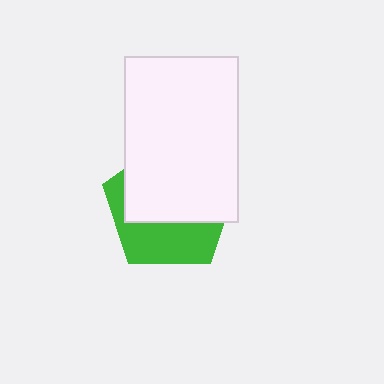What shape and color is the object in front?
The object in front is a white rectangle.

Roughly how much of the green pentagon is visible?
A small part of it is visible (roughly 39%).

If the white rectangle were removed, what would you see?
You would see the complete green pentagon.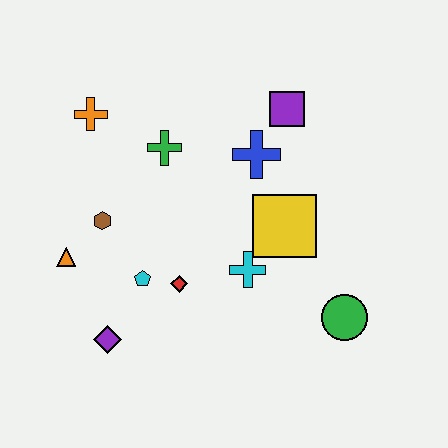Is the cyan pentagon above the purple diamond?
Yes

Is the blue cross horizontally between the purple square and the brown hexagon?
Yes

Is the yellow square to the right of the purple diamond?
Yes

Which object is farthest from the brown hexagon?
The green circle is farthest from the brown hexagon.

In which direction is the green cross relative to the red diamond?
The green cross is above the red diamond.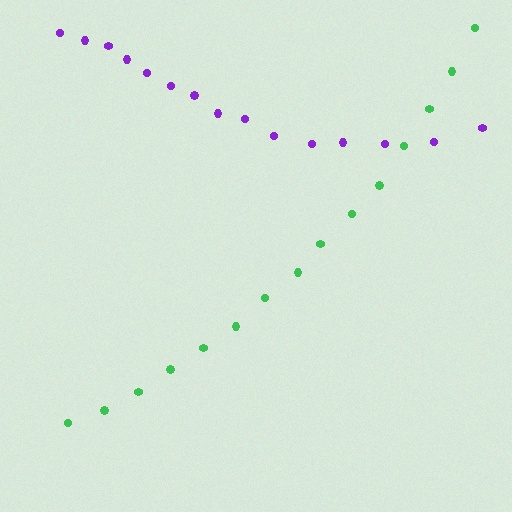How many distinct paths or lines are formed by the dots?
There are 2 distinct paths.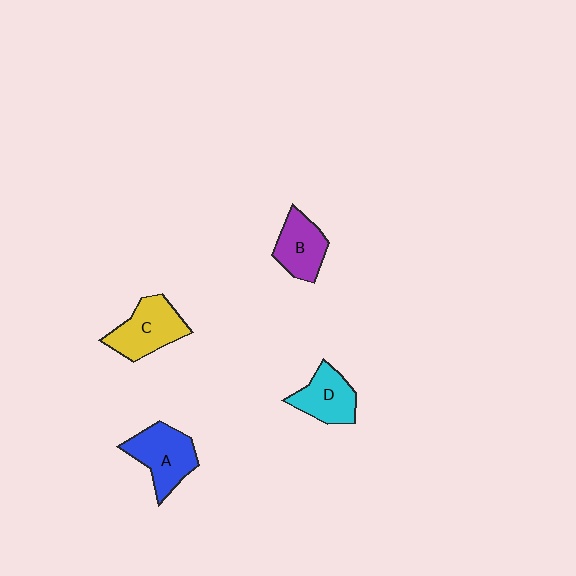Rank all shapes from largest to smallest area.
From largest to smallest: A (blue), C (yellow), D (cyan), B (purple).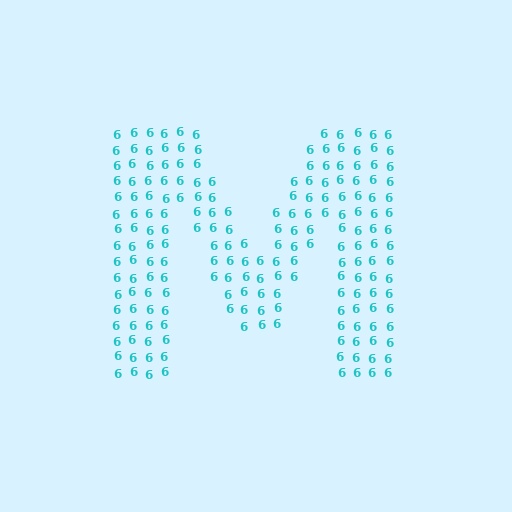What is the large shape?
The large shape is the letter M.